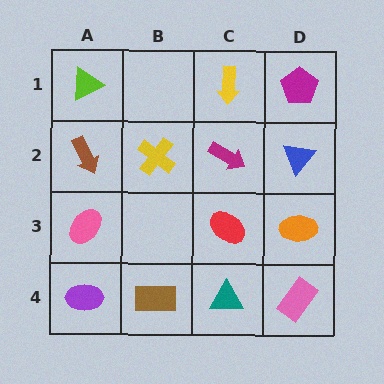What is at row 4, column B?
A brown rectangle.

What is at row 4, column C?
A teal triangle.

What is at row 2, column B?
A yellow cross.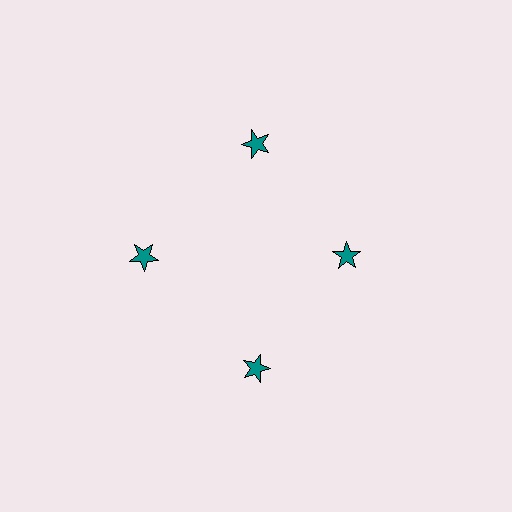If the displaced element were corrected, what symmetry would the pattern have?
It would have 4-fold rotational symmetry — the pattern would map onto itself every 90 degrees.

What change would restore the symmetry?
The symmetry would be restored by moving it outward, back onto the ring so that all 4 stars sit at equal angles and equal distance from the center.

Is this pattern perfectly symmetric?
No. The 4 teal stars are arranged in a ring, but one element near the 3 o'clock position is pulled inward toward the center, breaking the 4-fold rotational symmetry.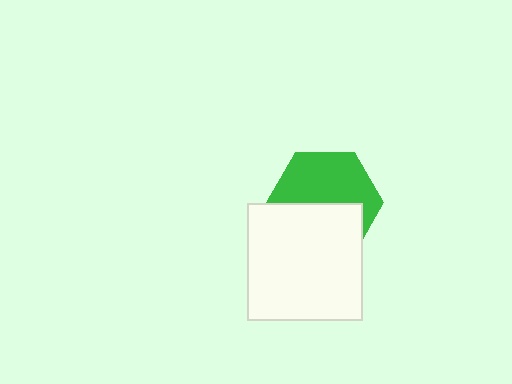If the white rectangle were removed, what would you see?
You would see the complete green hexagon.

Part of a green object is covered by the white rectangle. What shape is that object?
It is a hexagon.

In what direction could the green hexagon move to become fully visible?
The green hexagon could move up. That would shift it out from behind the white rectangle entirely.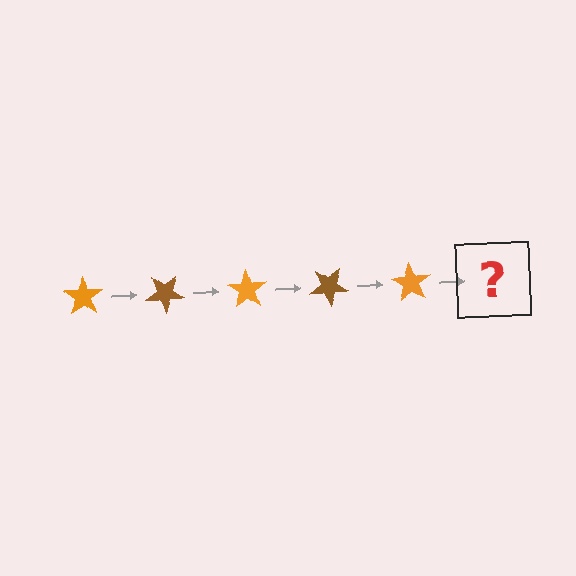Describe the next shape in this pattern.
It should be a brown star, rotated 175 degrees from the start.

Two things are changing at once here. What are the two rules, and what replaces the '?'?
The two rules are that it rotates 35 degrees each step and the color cycles through orange and brown. The '?' should be a brown star, rotated 175 degrees from the start.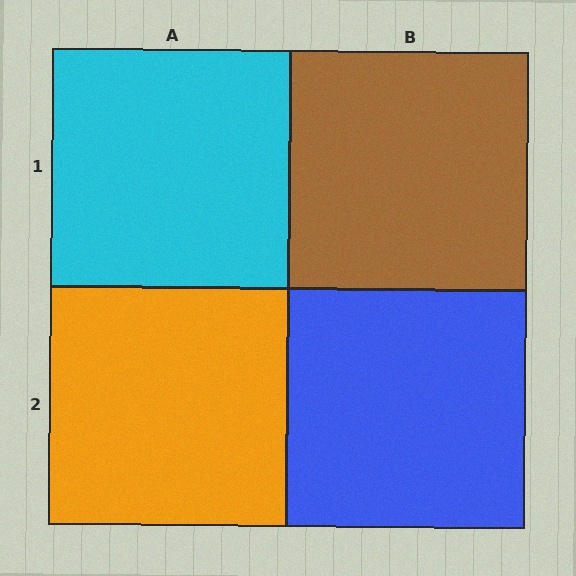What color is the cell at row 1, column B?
Brown.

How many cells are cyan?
1 cell is cyan.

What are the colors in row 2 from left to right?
Orange, blue.